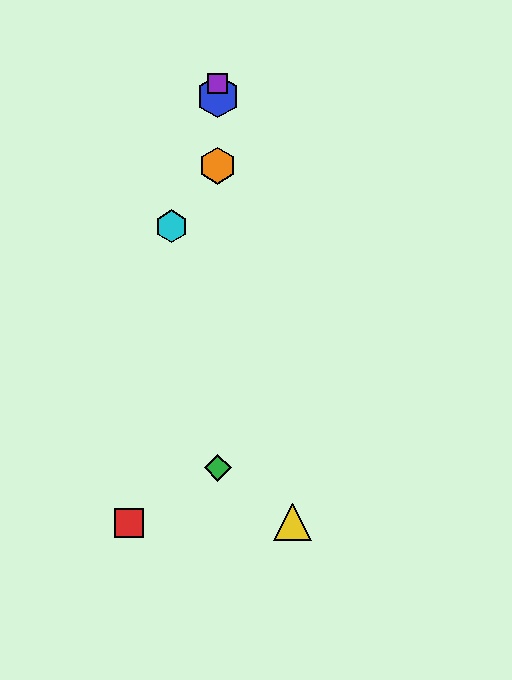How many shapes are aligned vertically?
4 shapes (the blue hexagon, the green diamond, the purple square, the orange hexagon) are aligned vertically.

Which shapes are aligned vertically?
The blue hexagon, the green diamond, the purple square, the orange hexagon are aligned vertically.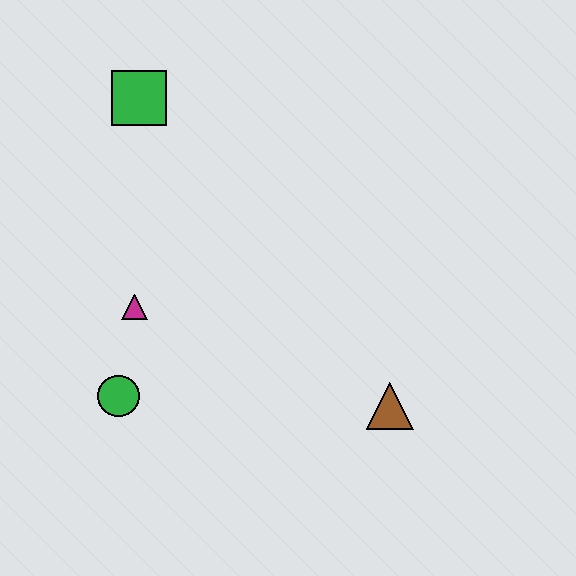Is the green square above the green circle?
Yes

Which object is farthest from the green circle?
The green square is farthest from the green circle.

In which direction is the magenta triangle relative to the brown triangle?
The magenta triangle is to the left of the brown triangle.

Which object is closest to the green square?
The magenta triangle is closest to the green square.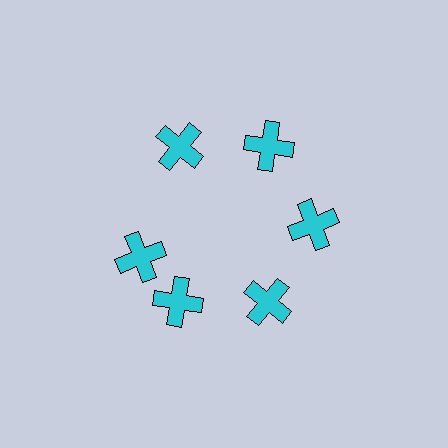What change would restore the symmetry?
The symmetry would be restored by rotating it back into even spacing with its neighbors so that all 6 crosses sit at equal angles and equal distance from the center.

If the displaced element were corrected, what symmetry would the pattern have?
It would have 6-fold rotational symmetry — the pattern would map onto itself every 60 degrees.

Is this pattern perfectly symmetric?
No. The 6 cyan crosses are arranged in a ring, but one element near the 9 o'clock position is rotated out of alignment along the ring, breaking the 6-fold rotational symmetry.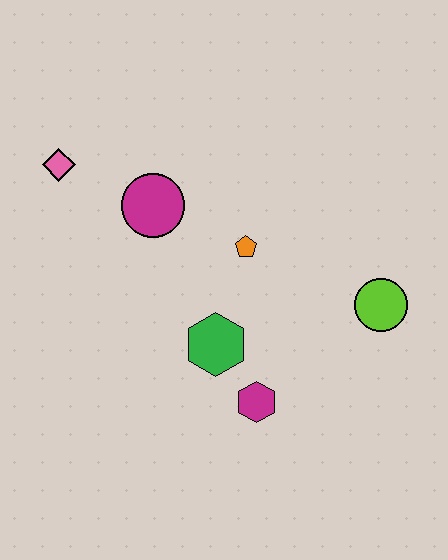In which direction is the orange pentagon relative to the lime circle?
The orange pentagon is to the left of the lime circle.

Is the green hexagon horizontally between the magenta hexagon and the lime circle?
No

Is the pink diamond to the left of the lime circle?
Yes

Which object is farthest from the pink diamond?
The lime circle is farthest from the pink diamond.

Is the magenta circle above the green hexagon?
Yes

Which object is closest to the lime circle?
The orange pentagon is closest to the lime circle.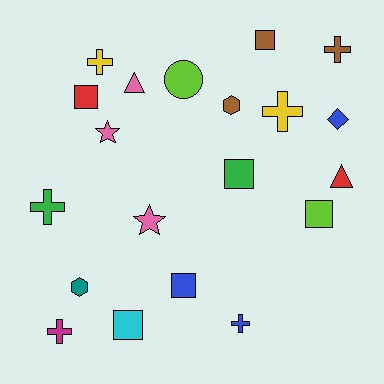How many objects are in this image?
There are 20 objects.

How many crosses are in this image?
There are 6 crosses.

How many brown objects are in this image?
There are 3 brown objects.